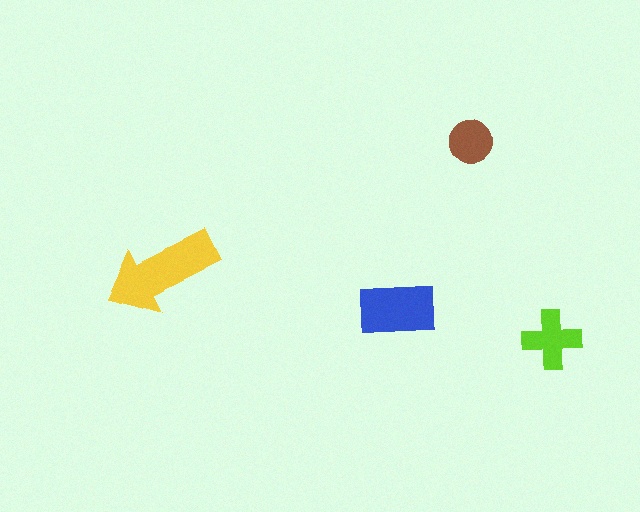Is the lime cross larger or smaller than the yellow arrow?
Smaller.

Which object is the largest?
The yellow arrow.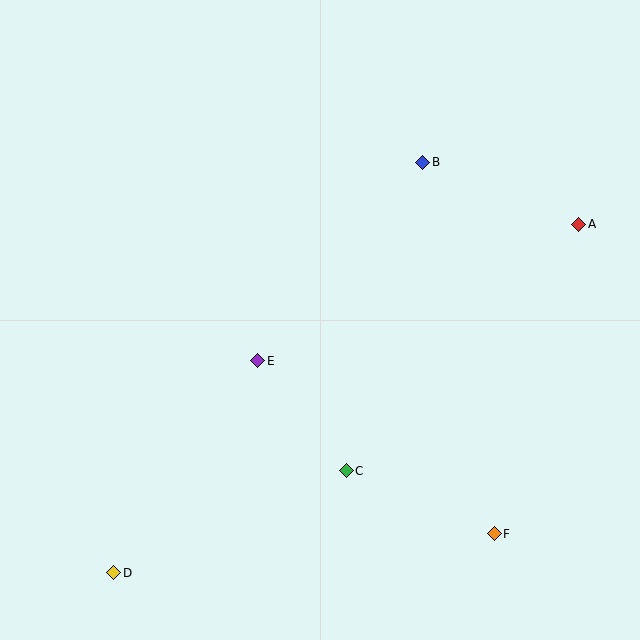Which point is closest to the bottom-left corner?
Point D is closest to the bottom-left corner.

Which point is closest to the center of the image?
Point E at (258, 361) is closest to the center.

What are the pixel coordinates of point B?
Point B is at (423, 162).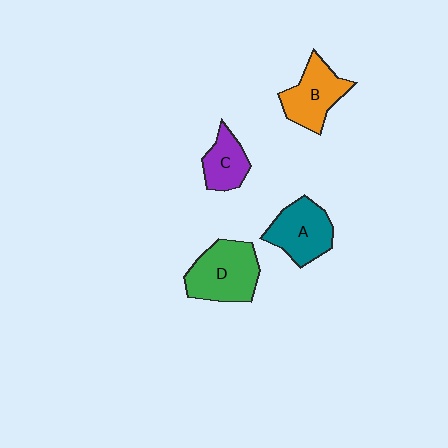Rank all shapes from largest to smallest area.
From largest to smallest: D (green), A (teal), B (orange), C (purple).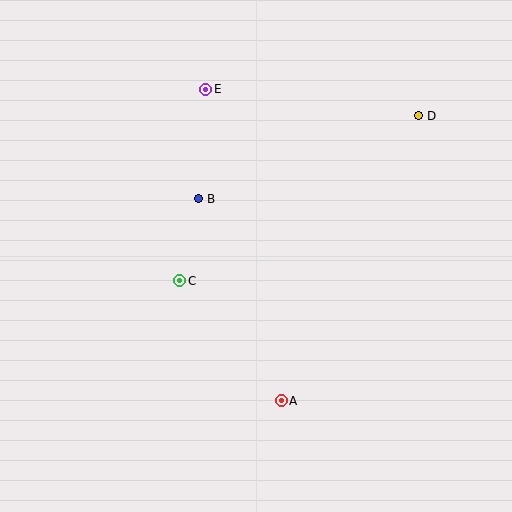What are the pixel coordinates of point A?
Point A is at (281, 401).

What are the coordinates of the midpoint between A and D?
The midpoint between A and D is at (350, 258).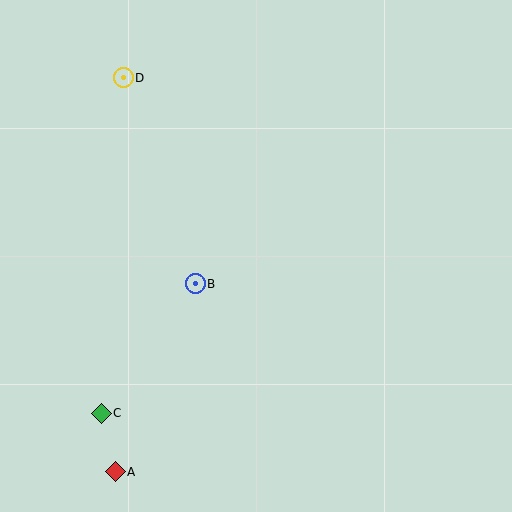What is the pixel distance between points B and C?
The distance between B and C is 160 pixels.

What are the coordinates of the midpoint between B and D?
The midpoint between B and D is at (159, 181).